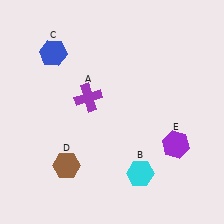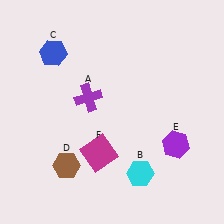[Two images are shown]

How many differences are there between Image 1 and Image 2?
There is 1 difference between the two images.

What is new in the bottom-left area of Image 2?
A magenta square (F) was added in the bottom-left area of Image 2.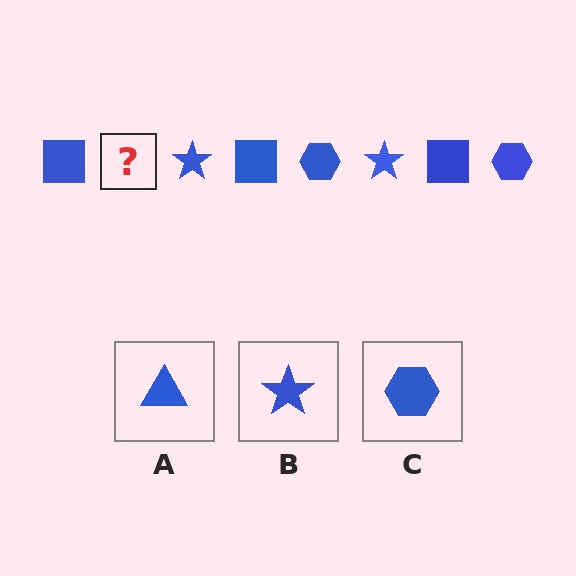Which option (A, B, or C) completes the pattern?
C.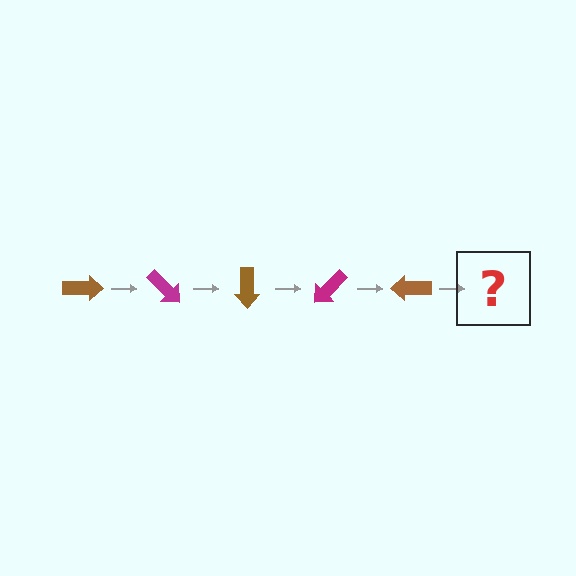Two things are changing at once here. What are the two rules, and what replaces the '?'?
The two rules are that it rotates 45 degrees each step and the color cycles through brown and magenta. The '?' should be a magenta arrow, rotated 225 degrees from the start.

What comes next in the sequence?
The next element should be a magenta arrow, rotated 225 degrees from the start.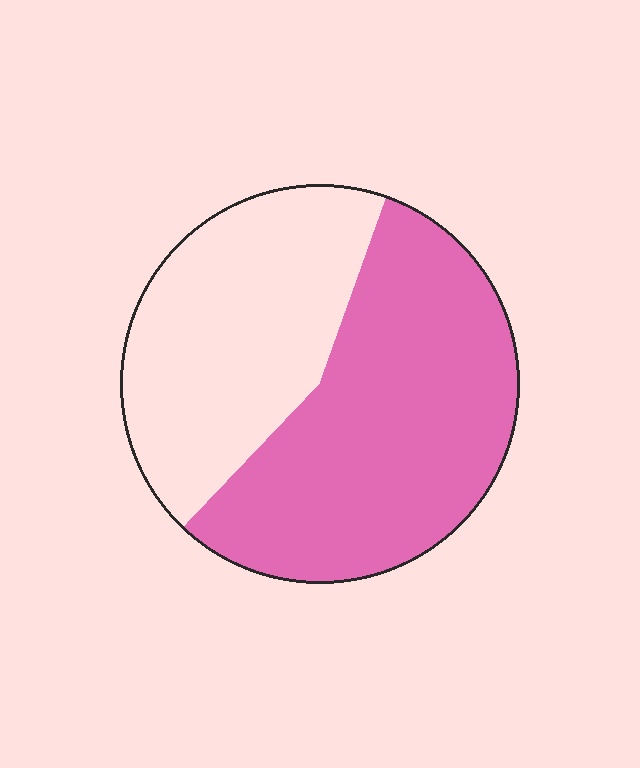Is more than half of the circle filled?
Yes.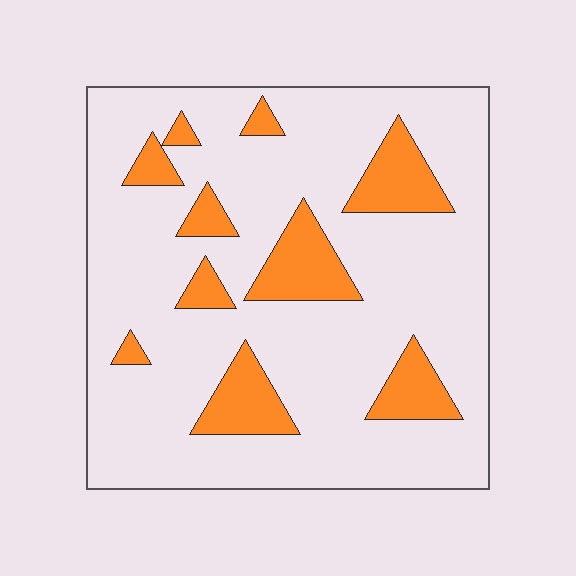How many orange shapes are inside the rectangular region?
10.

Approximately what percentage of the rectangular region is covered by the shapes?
Approximately 20%.